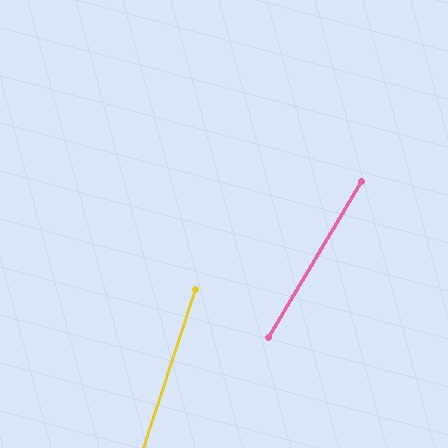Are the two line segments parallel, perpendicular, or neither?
Neither parallel nor perpendicular — they differ by about 13°.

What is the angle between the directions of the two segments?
Approximately 13 degrees.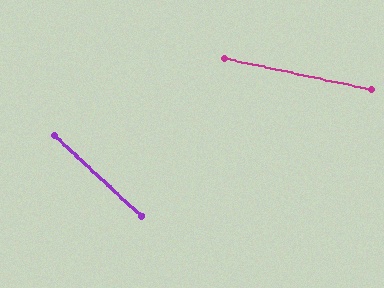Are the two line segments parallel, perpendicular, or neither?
Neither parallel nor perpendicular — they differ by about 31°.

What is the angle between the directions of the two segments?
Approximately 31 degrees.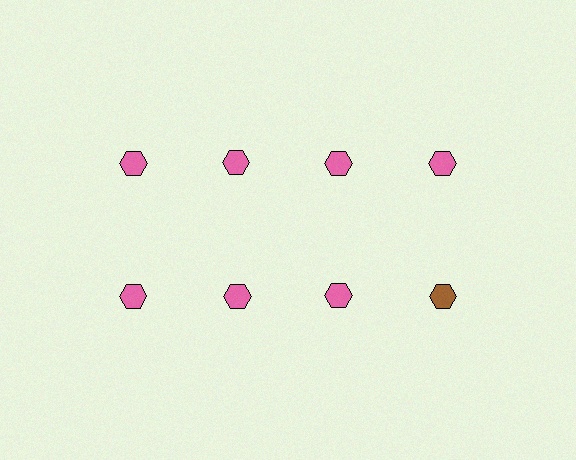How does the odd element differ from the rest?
It has a different color: brown instead of pink.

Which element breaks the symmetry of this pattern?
The brown hexagon in the second row, second from right column breaks the symmetry. All other shapes are pink hexagons.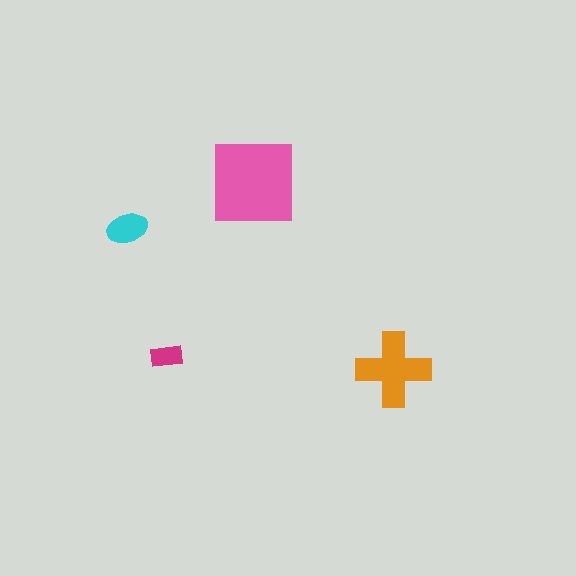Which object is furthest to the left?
The cyan ellipse is leftmost.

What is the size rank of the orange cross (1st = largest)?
2nd.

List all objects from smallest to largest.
The magenta rectangle, the cyan ellipse, the orange cross, the pink square.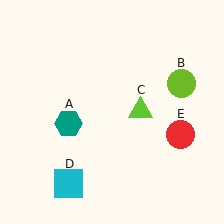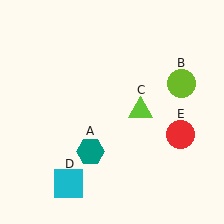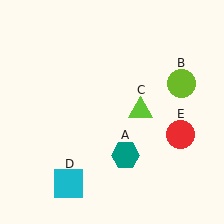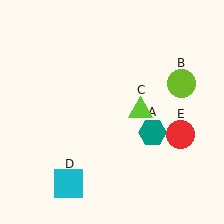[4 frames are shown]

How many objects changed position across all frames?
1 object changed position: teal hexagon (object A).